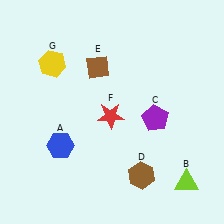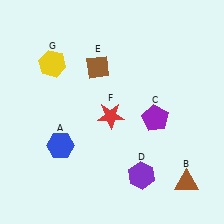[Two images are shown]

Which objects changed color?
B changed from lime to brown. D changed from brown to purple.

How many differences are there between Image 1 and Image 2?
There are 2 differences between the two images.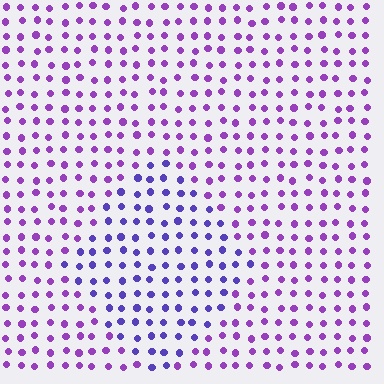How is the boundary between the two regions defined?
The boundary is defined purely by a slight shift in hue (about 31 degrees). Spacing, size, and orientation are identical on both sides.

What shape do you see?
I see a diamond.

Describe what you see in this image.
The image is filled with small purple elements in a uniform arrangement. A diamond-shaped region is visible where the elements are tinted to a slightly different hue, forming a subtle color boundary.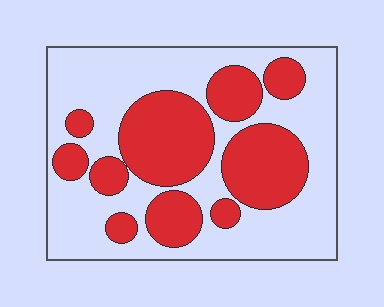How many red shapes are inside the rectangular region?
10.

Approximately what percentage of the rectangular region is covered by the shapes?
Approximately 40%.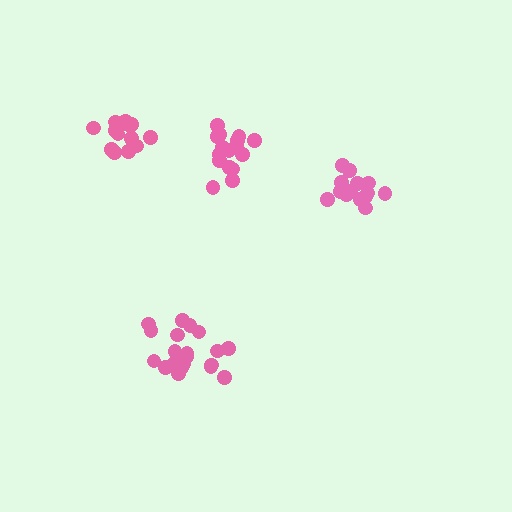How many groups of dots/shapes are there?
There are 4 groups.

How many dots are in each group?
Group 1: 16 dots, Group 2: 14 dots, Group 3: 20 dots, Group 4: 14 dots (64 total).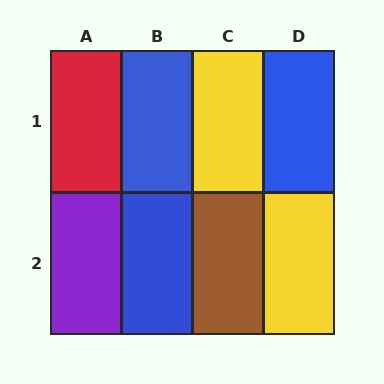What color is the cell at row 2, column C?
Brown.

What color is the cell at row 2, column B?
Blue.